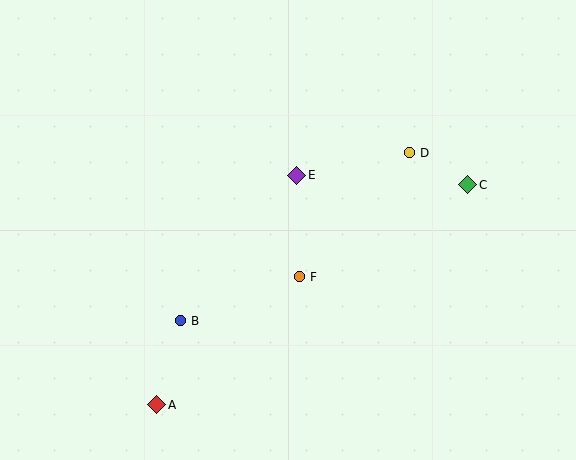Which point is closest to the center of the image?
Point F at (299, 277) is closest to the center.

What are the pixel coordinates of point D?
Point D is at (409, 153).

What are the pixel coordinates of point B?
Point B is at (180, 321).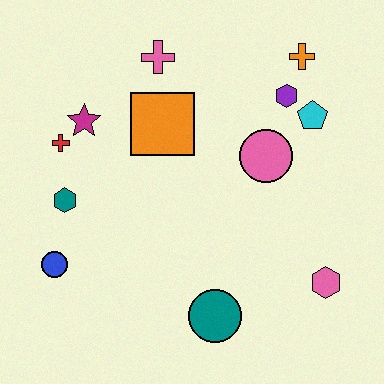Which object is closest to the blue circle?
The teal hexagon is closest to the blue circle.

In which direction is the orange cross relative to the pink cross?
The orange cross is to the right of the pink cross.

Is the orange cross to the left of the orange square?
No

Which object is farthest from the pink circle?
The blue circle is farthest from the pink circle.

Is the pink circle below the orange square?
Yes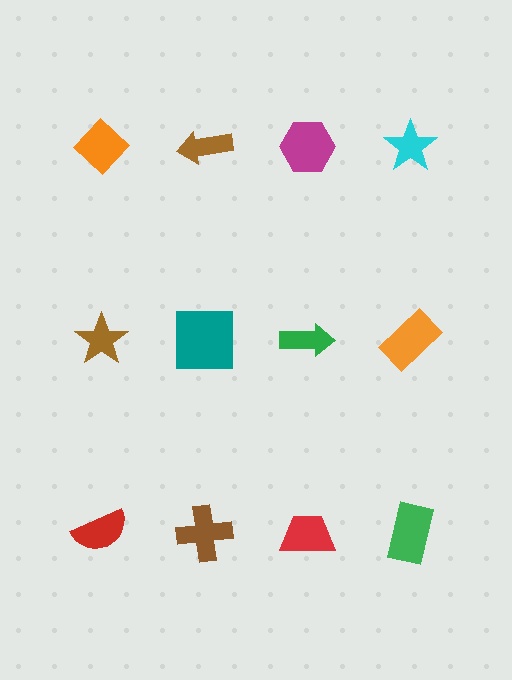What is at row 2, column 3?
A green arrow.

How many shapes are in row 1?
4 shapes.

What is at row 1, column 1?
An orange diamond.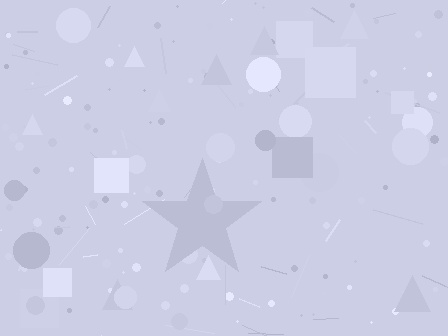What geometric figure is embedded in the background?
A star is embedded in the background.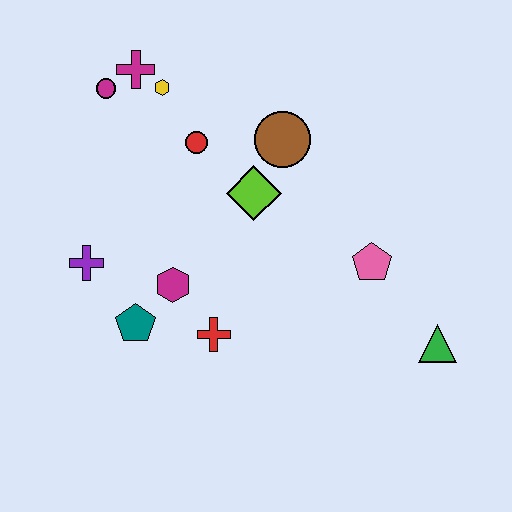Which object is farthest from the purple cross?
The green triangle is farthest from the purple cross.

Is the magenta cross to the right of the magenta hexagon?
No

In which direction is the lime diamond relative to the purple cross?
The lime diamond is to the right of the purple cross.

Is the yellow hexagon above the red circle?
Yes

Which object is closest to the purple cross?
The teal pentagon is closest to the purple cross.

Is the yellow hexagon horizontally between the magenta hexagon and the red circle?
No